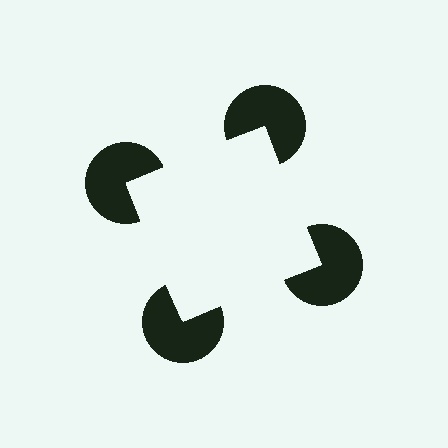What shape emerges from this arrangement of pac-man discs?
An illusory square — its edges are inferred from the aligned wedge cuts in the pac-man discs, not physically drawn.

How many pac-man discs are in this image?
There are 4 — one at each vertex of the illusory square.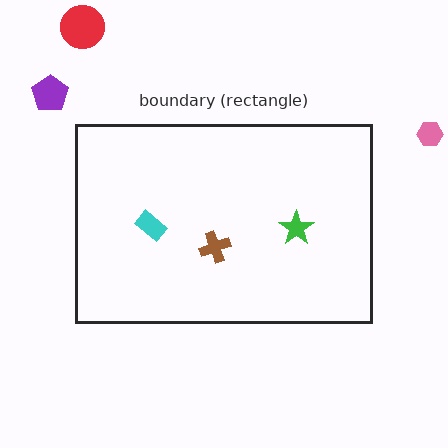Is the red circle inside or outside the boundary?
Outside.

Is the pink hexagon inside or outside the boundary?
Outside.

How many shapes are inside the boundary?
3 inside, 3 outside.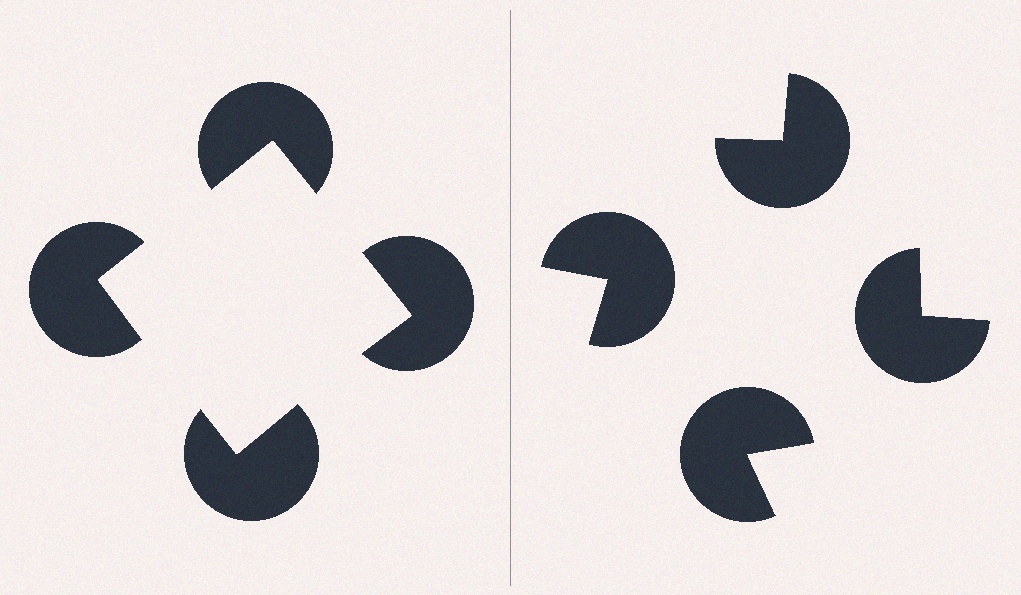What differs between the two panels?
The pac-man discs are positioned identically on both sides; only the wedge orientations differ. On the left they align to a square; on the right they are misaligned.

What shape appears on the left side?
An illusory square.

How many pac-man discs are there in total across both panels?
8 — 4 on each side.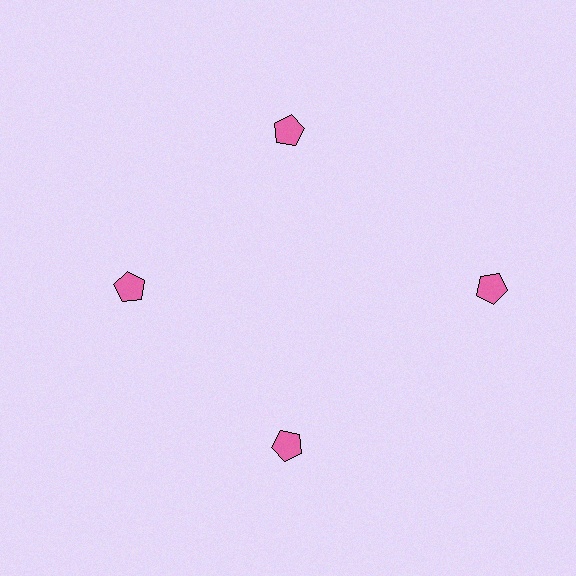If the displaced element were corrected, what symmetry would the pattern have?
It would have 4-fold rotational symmetry — the pattern would map onto itself every 90 degrees.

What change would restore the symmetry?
The symmetry would be restored by moving it inward, back onto the ring so that all 4 pentagons sit at equal angles and equal distance from the center.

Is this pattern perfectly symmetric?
No. The 4 pink pentagons are arranged in a ring, but one element near the 3 o'clock position is pushed outward from the center, breaking the 4-fold rotational symmetry.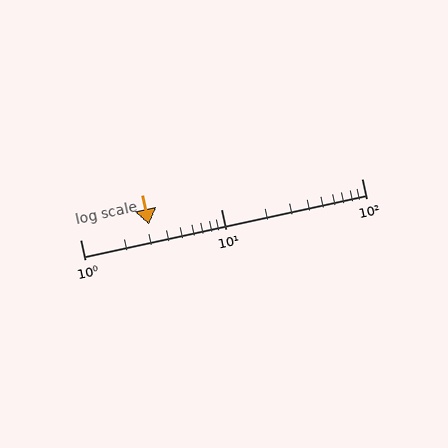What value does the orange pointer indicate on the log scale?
The pointer indicates approximately 3.1.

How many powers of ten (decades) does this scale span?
The scale spans 2 decades, from 1 to 100.